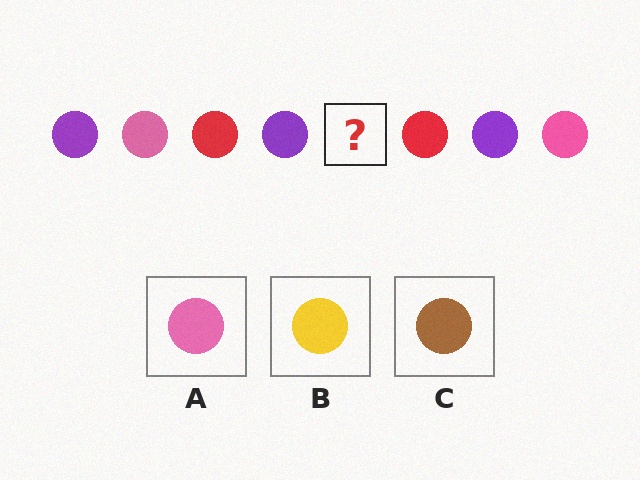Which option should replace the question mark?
Option A.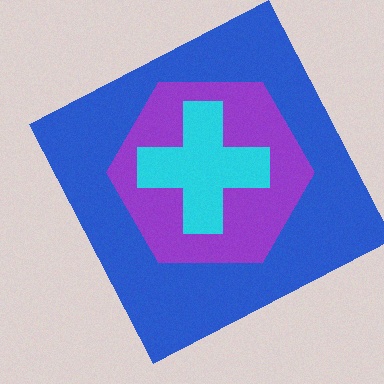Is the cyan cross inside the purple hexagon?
Yes.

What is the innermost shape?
The cyan cross.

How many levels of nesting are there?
3.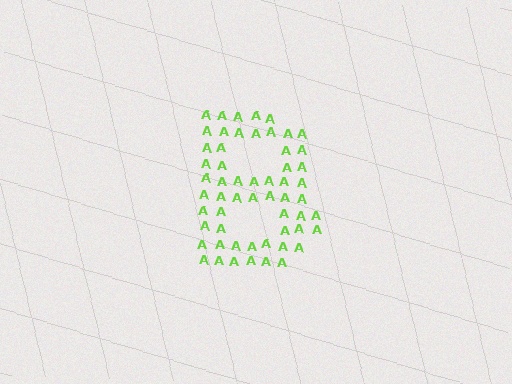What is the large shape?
The large shape is the letter B.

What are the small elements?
The small elements are letter A's.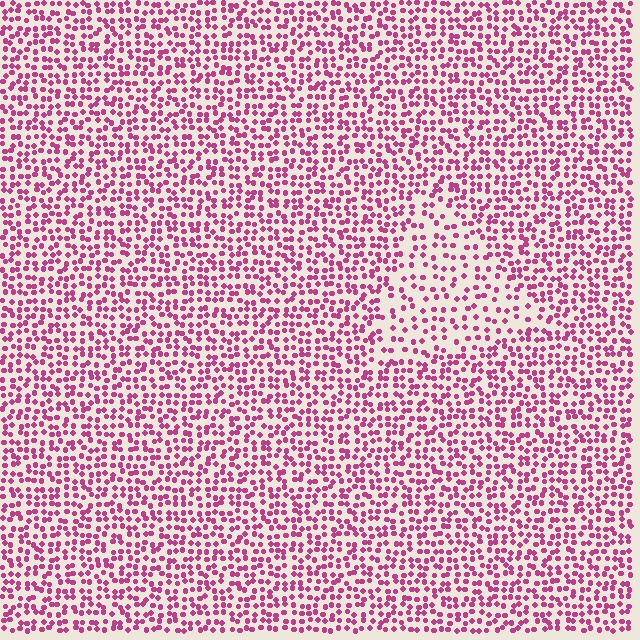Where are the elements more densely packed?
The elements are more densely packed outside the triangle boundary.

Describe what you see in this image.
The image contains small magenta elements arranged at two different densities. A triangle-shaped region is visible where the elements are less densely packed than the surrounding area.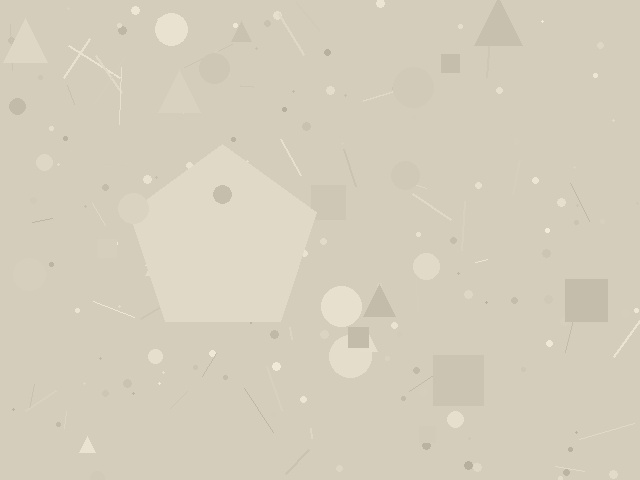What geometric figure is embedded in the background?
A pentagon is embedded in the background.